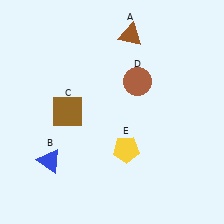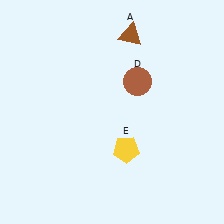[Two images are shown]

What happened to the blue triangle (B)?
The blue triangle (B) was removed in Image 2. It was in the bottom-left area of Image 1.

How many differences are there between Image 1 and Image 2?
There are 2 differences between the two images.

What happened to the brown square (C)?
The brown square (C) was removed in Image 2. It was in the top-left area of Image 1.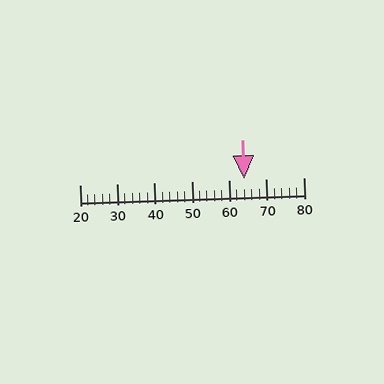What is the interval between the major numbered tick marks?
The major tick marks are spaced 10 units apart.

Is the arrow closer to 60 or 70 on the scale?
The arrow is closer to 60.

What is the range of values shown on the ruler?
The ruler shows values from 20 to 80.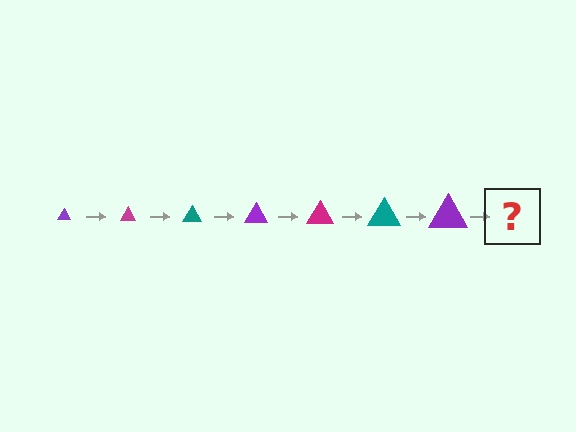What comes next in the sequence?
The next element should be a magenta triangle, larger than the previous one.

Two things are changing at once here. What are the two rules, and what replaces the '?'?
The two rules are that the triangle grows larger each step and the color cycles through purple, magenta, and teal. The '?' should be a magenta triangle, larger than the previous one.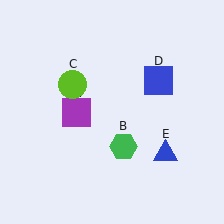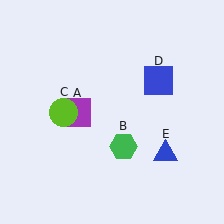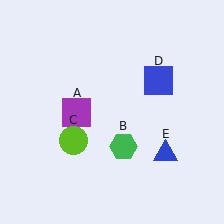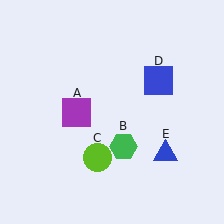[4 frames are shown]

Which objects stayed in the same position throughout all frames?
Purple square (object A) and green hexagon (object B) and blue square (object D) and blue triangle (object E) remained stationary.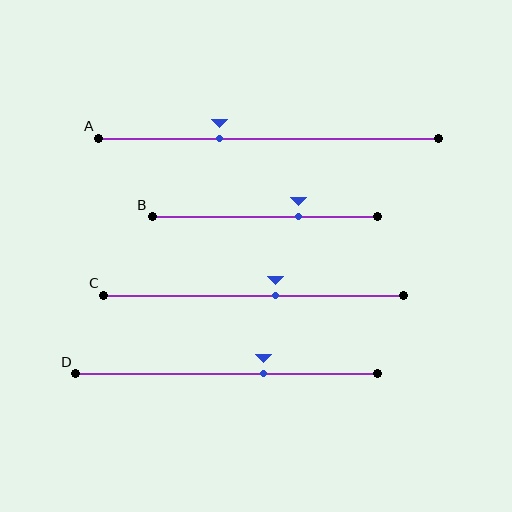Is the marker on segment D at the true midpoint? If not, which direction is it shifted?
No, the marker on segment D is shifted to the right by about 12% of the segment length.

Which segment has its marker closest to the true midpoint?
Segment C has its marker closest to the true midpoint.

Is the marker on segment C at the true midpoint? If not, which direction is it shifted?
No, the marker on segment C is shifted to the right by about 7% of the segment length.